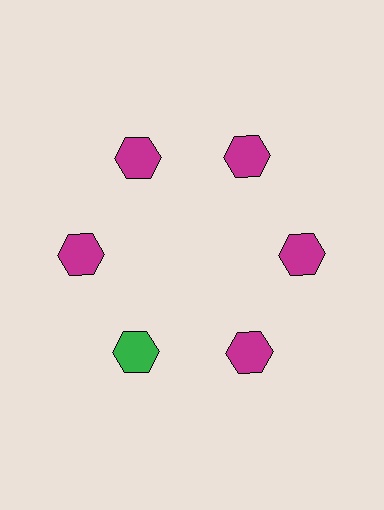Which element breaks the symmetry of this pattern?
The green hexagon at roughly the 7 o'clock position breaks the symmetry. All other shapes are magenta hexagons.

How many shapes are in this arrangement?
There are 6 shapes arranged in a ring pattern.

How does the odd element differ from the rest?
It has a different color: green instead of magenta.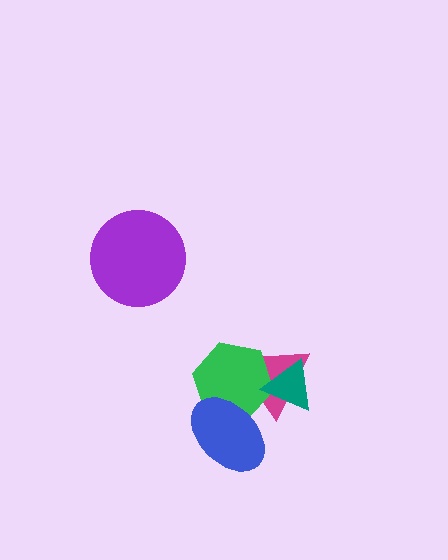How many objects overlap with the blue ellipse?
2 objects overlap with the blue ellipse.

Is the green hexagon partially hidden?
Yes, it is partially covered by another shape.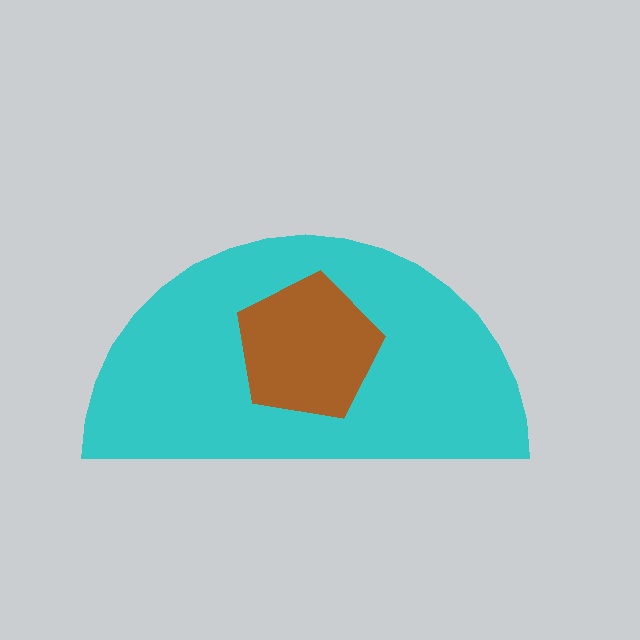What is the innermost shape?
The brown pentagon.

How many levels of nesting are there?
2.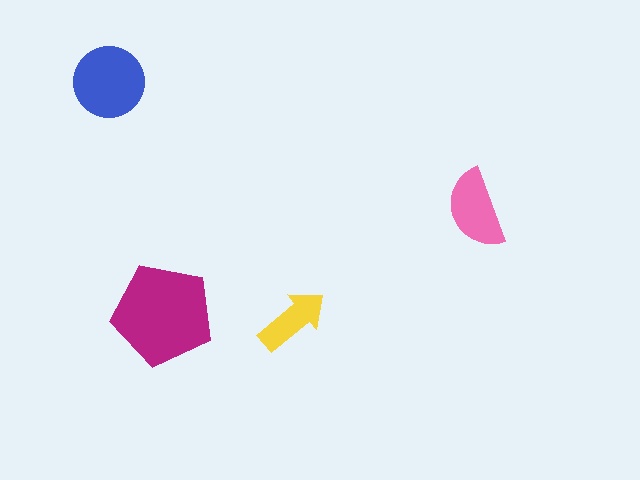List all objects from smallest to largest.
The yellow arrow, the pink semicircle, the blue circle, the magenta pentagon.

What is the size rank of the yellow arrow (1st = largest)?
4th.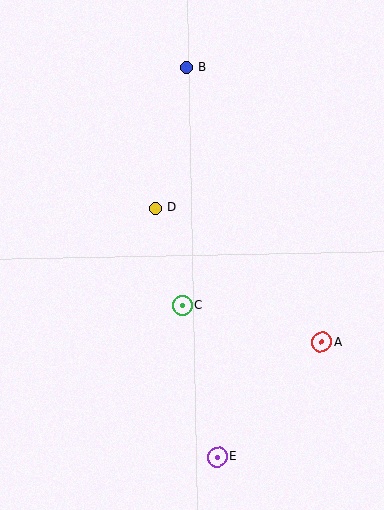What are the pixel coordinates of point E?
Point E is at (217, 457).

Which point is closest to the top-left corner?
Point B is closest to the top-left corner.